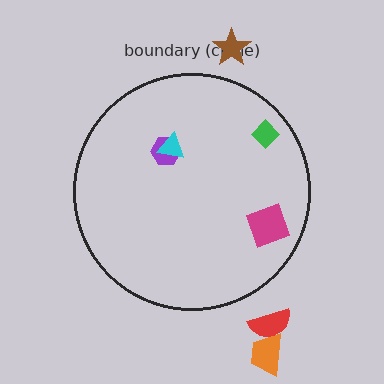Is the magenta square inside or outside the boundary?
Inside.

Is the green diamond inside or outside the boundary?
Inside.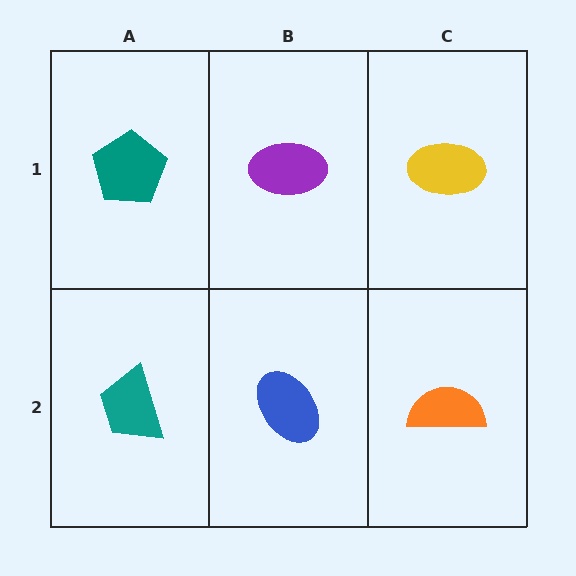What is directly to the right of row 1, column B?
A yellow ellipse.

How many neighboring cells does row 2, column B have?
3.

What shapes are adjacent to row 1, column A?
A teal trapezoid (row 2, column A), a purple ellipse (row 1, column B).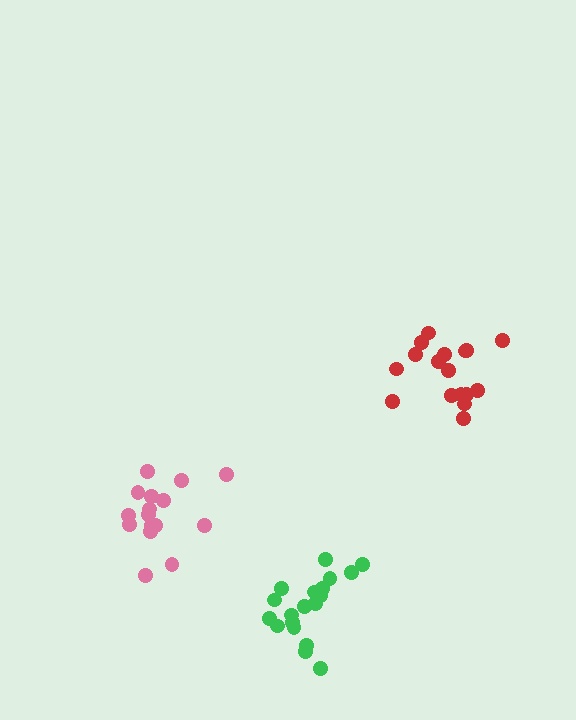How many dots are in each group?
Group 1: 16 dots, Group 2: 19 dots, Group 3: 17 dots (52 total).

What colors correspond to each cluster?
The clusters are colored: pink, green, red.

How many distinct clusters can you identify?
There are 3 distinct clusters.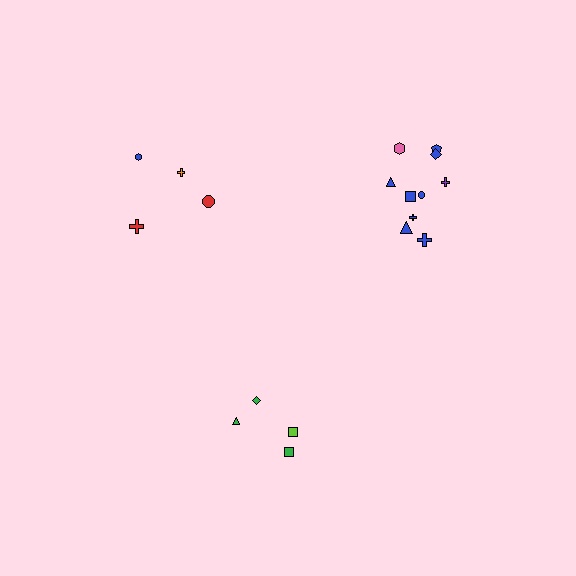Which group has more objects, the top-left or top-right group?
The top-right group.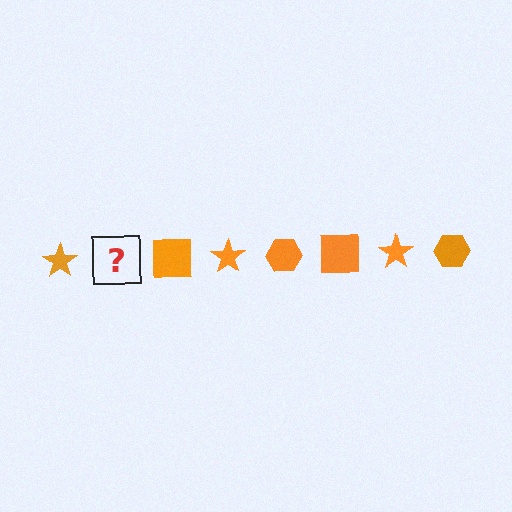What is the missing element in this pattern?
The missing element is an orange hexagon.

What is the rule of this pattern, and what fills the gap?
The rule is that the pattern cycles through star, hexagon, square shapes in orange. The gap should be filled with an orange hexagon.